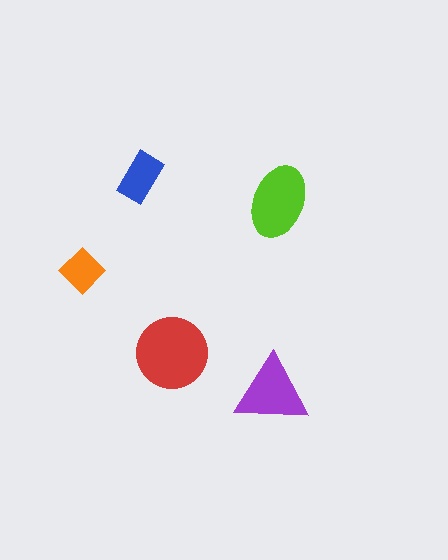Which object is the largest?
The red circle.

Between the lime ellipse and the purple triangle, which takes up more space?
The lime ellipse.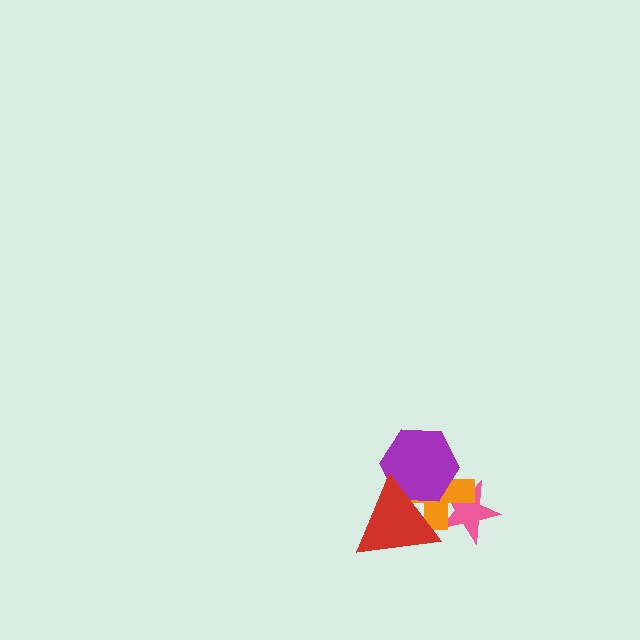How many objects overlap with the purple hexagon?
2 objects overlap with the purple hexagon.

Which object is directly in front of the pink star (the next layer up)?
The orange cross is directly in front of the pink star.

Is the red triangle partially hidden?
No, no other shape covers it.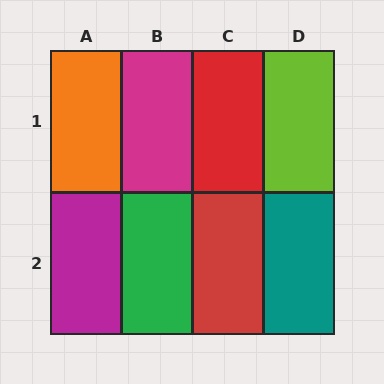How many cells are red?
2 cells are red.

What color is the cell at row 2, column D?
Teal.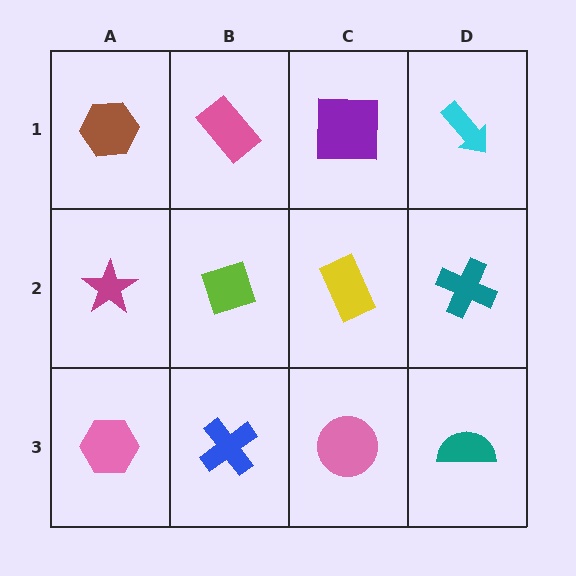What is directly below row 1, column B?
A lime diamond.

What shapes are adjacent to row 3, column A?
A magenta star (row 2, column A), a blue cross (row 3, column B).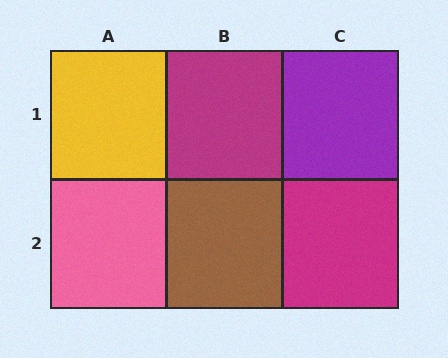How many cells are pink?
1 cell is pink.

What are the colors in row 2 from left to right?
Pink, brown, magenta.